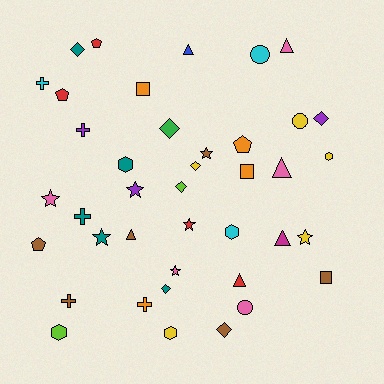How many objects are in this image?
There are 40 objects.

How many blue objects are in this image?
There is 1 blue object.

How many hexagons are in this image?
There are 5 hexagons.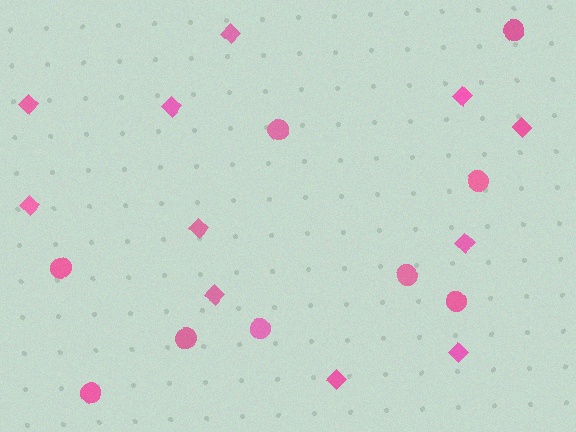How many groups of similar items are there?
There are 2 groups: one group of diamonds (11) and one group of circles (9).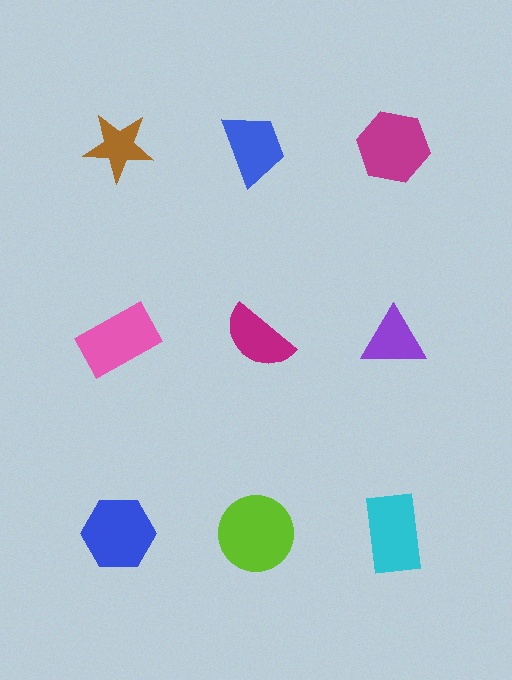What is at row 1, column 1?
A brown star.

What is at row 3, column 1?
A blue hexagon.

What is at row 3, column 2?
A lime circle.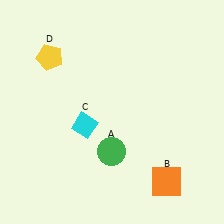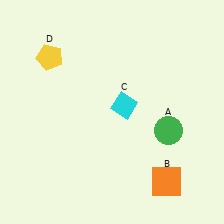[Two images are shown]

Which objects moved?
The objects that moved are: the green circle (A), the cyan diamond (C).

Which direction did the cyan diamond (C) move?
The cyan diamond (C) moved right.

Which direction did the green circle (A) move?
The green circle (A) moved right.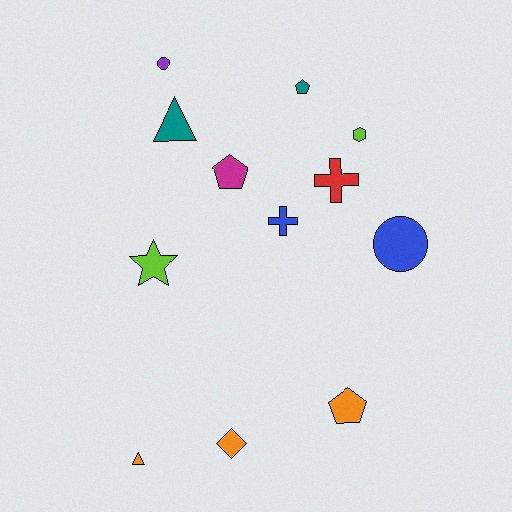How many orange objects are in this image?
There are 3 orange objects.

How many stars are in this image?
There is 1 star.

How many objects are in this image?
There are 12 objects.